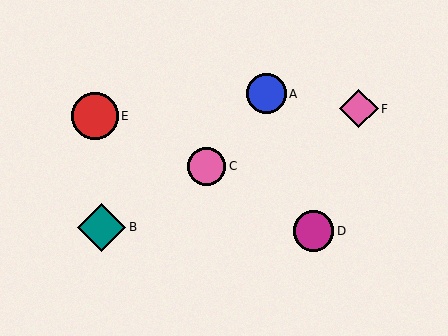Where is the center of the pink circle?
The center of the pink circle is at (207, 166).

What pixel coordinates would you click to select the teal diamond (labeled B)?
Click at (102, 228) to select the teal diamond B.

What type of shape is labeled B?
Shape B is a teal diamond.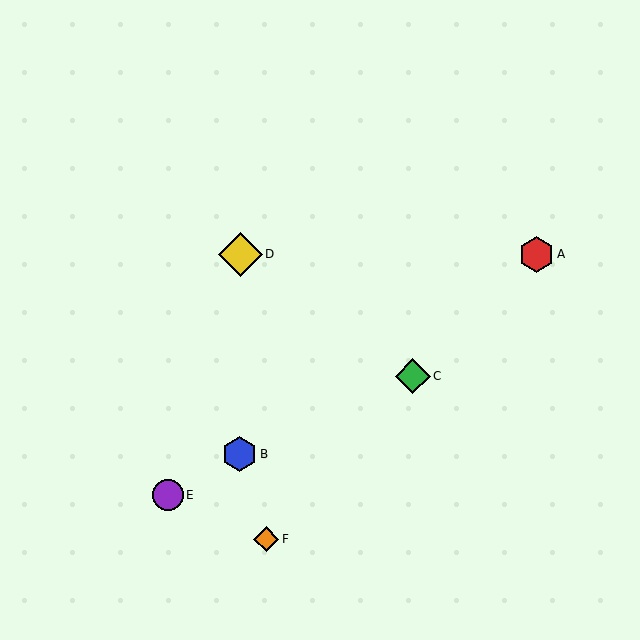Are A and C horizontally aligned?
No, A is at y≈254 and C is at y≈376.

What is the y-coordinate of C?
Object C is at y≈376.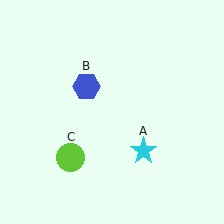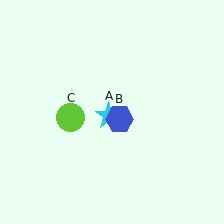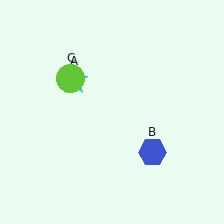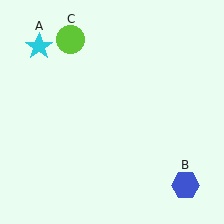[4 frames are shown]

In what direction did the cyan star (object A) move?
The cyan star (object A) moved up and to the left.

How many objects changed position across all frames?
3 objects changed position: cyan star (object A), blue hexagon (object B), lime circle (object C).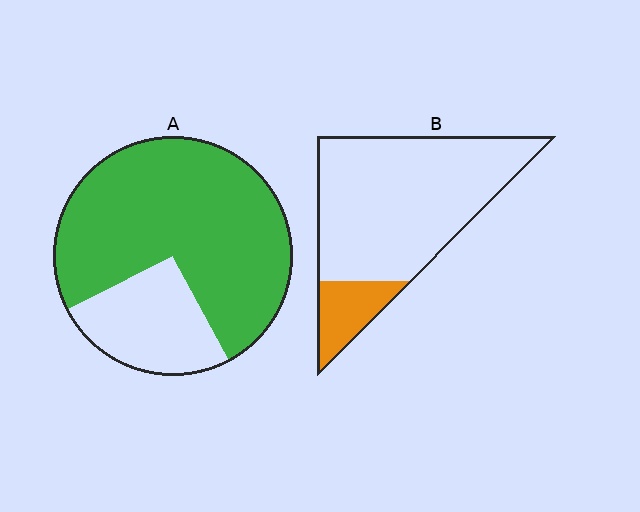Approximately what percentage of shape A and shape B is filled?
A is approximately 75% and B is approximately 15%.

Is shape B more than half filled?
No.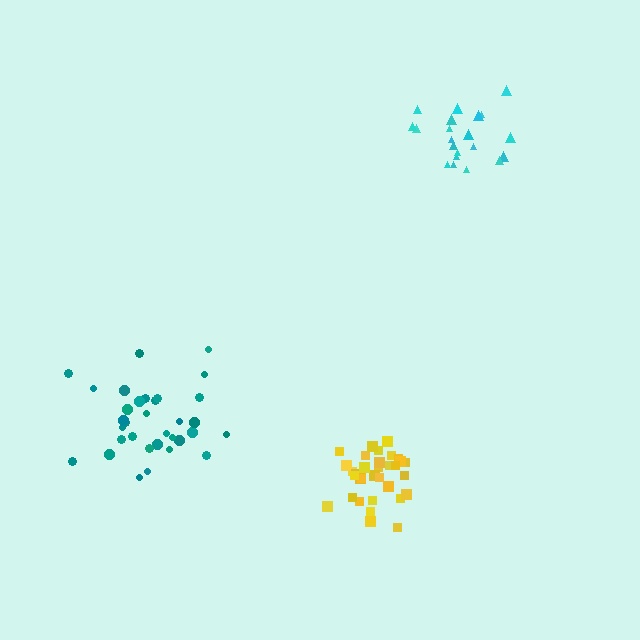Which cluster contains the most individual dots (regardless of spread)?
Yellow (33).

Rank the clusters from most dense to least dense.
yellow, cyan, teal.